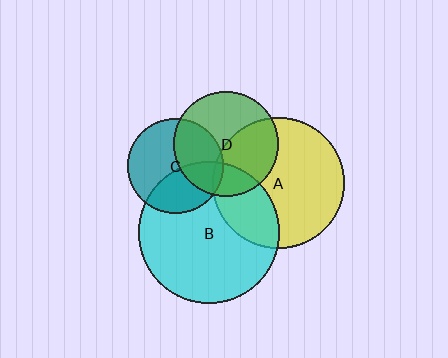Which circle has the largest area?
Circle B (cyan).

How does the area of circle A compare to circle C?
Approximately 1.9 times.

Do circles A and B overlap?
Yes.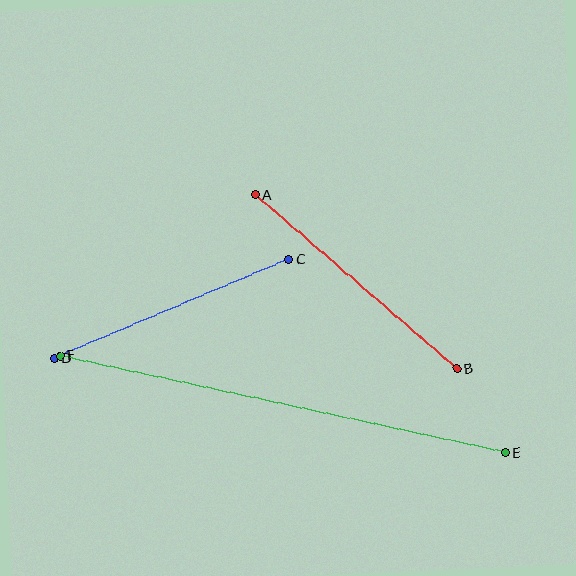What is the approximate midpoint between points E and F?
The midpoint is at approximately (283, 404) pixels.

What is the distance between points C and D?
The distance is approximately 255 pixels.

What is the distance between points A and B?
The distance is approximately 266 pixels.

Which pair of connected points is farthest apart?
Points E and F are farthest apart.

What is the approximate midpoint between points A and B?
The midpoint is at approximately (356, 282) pixels.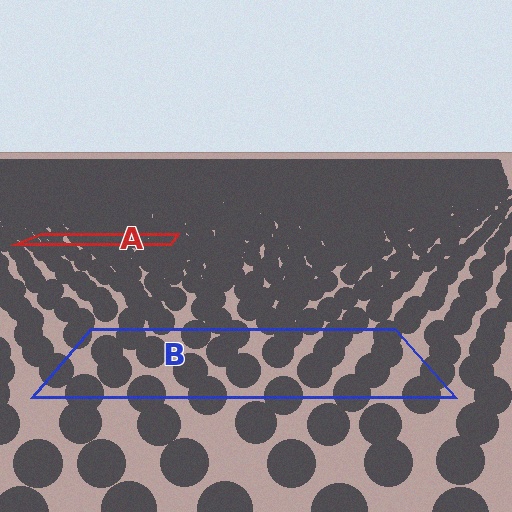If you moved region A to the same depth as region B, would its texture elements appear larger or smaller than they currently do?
They would appear larger. At a closer depth, the same texture elements are projected at a bigger on-screen size.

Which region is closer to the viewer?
Region B is closer. The texture elements there are larger and more spread out.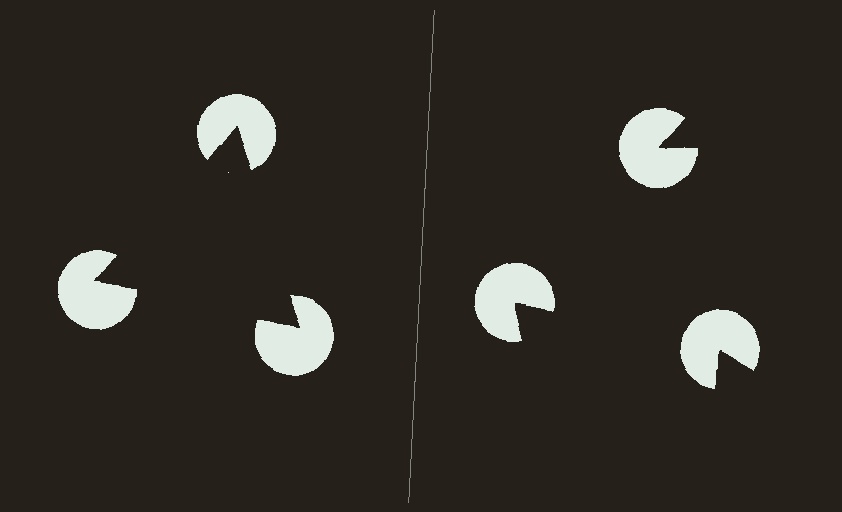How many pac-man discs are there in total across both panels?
6 — 3 on each side.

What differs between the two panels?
The pac-man discs are positioned identically on both sides; only the wedge orientations differ. On the left they align to a triangle; on the right they are misaligned.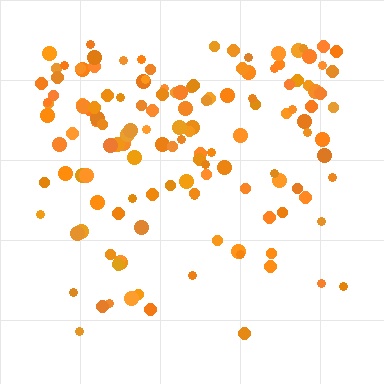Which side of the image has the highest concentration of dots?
The top.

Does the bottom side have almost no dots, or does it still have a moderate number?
Still a moderate number, just noticeably fewer than the top.